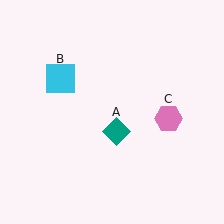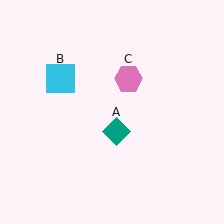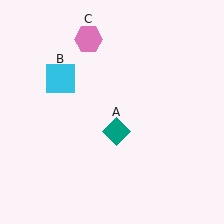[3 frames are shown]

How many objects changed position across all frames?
1 object changed position: pink hexagon (object C).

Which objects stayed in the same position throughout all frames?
Teal diamond (object A) and cyan square (object B) remained stationary.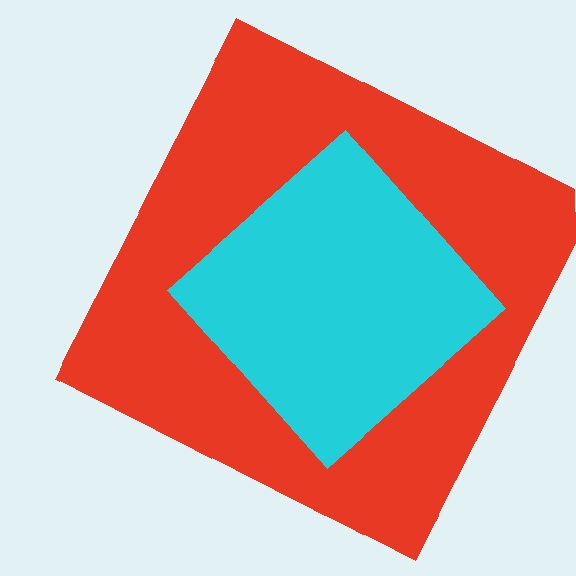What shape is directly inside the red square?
The cyan diamond.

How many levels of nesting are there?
2.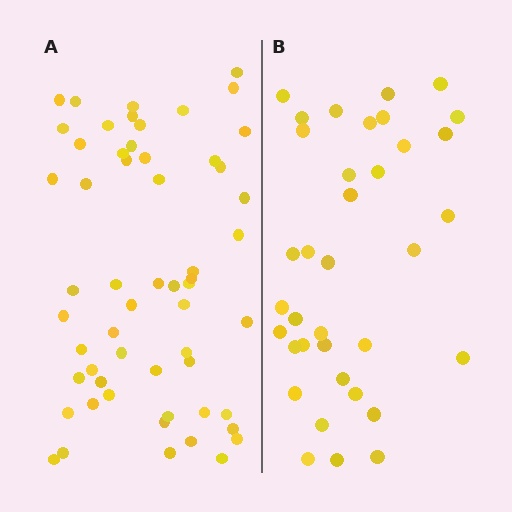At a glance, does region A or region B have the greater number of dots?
Region A (the left region) has more dots.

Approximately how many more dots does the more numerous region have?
Region A has approximately 20 more dots than region B.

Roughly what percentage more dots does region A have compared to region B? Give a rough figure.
About 60% more.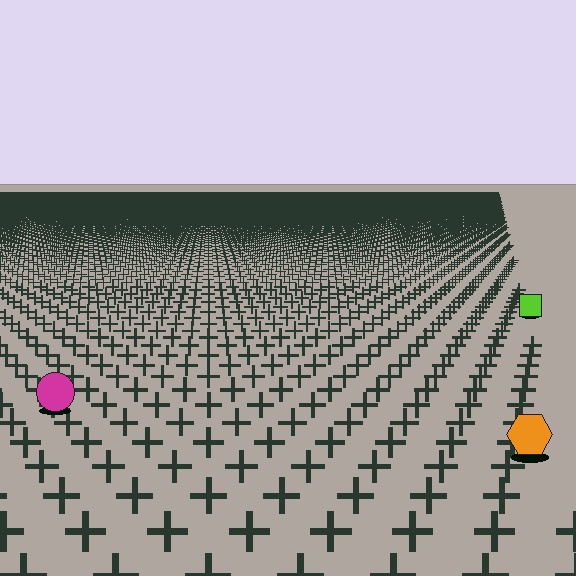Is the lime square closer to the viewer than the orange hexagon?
No. The orange hexagon is closer — you can tell from the texture gradient: the ground texture is coarser near it.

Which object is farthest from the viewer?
The lime square is farthest from the viewer. It appears smaller and the ground texture around it is denser.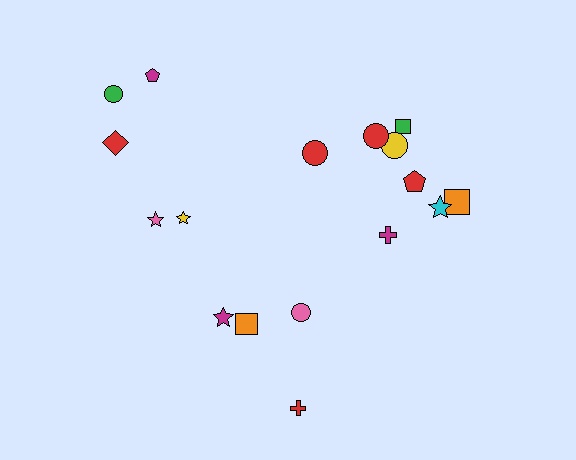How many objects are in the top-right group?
There are 8 objects.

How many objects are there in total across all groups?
There are 17 objects.